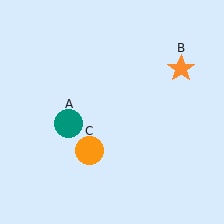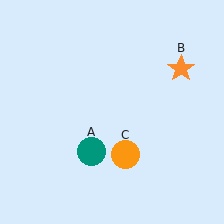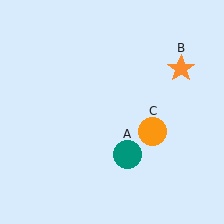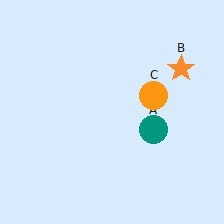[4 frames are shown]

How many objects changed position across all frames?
2 objects changed position: teal circle (object A), orange circle (object C).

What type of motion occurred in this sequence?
The teal circle (object A), orange circle (object C) rotated counterclockwise around the center of the scene.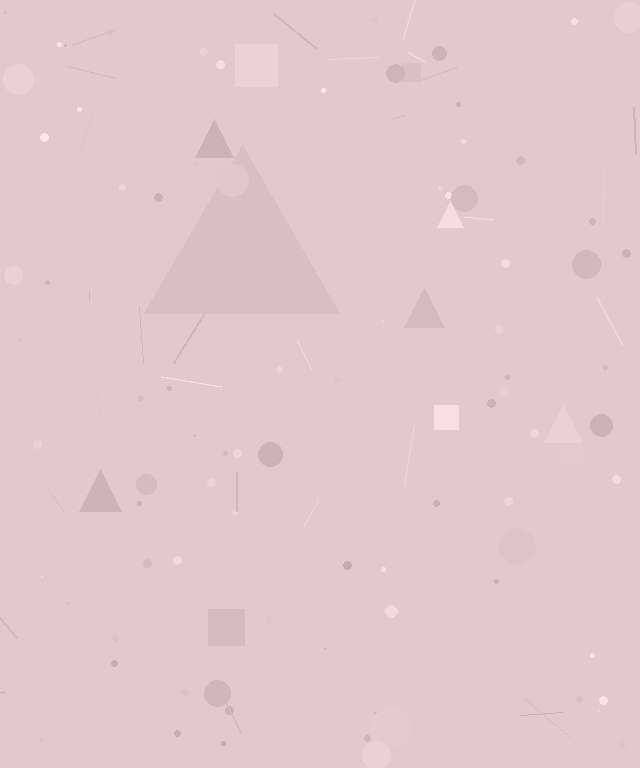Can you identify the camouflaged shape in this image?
The camouflaged shape is a triangle.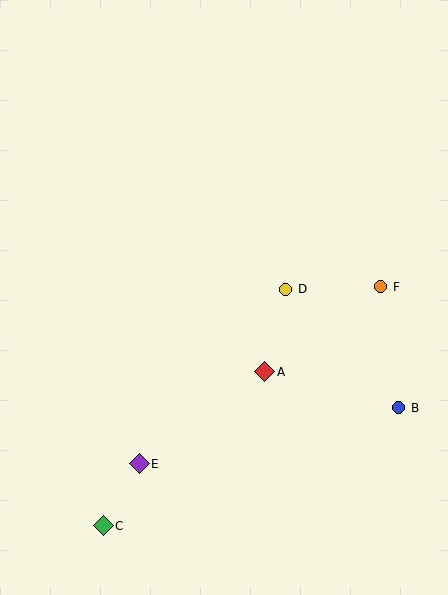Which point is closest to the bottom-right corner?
Point B is closest to the bottom-right corner.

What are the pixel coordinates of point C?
Point C is at (103, 526).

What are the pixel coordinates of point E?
Point E is at (139, 464).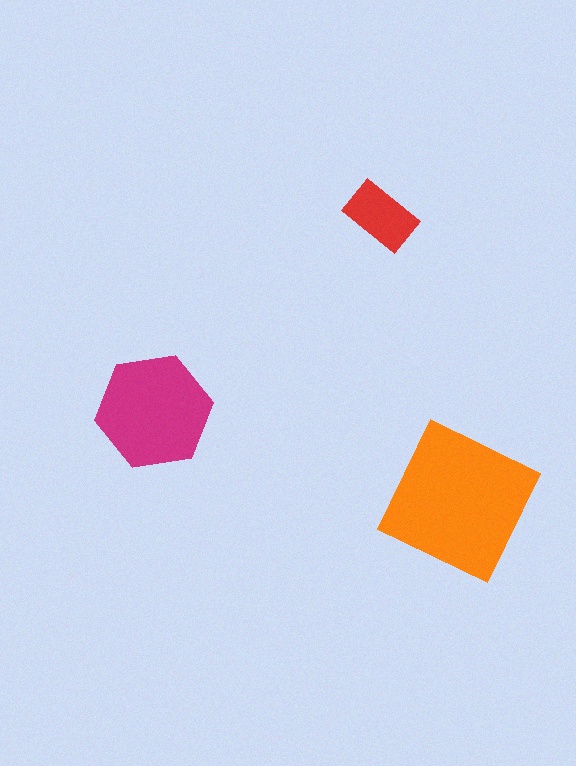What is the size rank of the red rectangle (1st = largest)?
3rd.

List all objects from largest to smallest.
The orange square, the magenta hexagon, the red rectangle.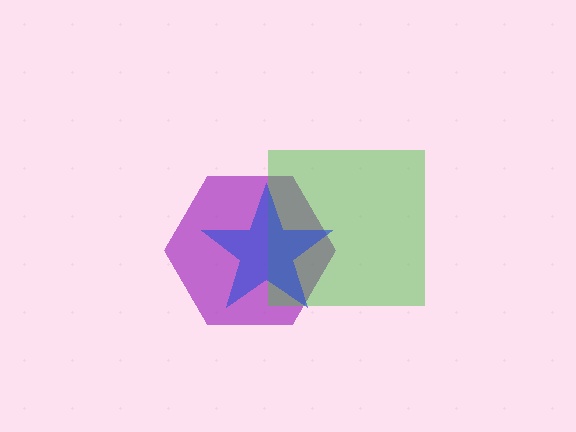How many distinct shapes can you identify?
There are 3 distinct shapes: a purple hexagon, a green square, a blue star.